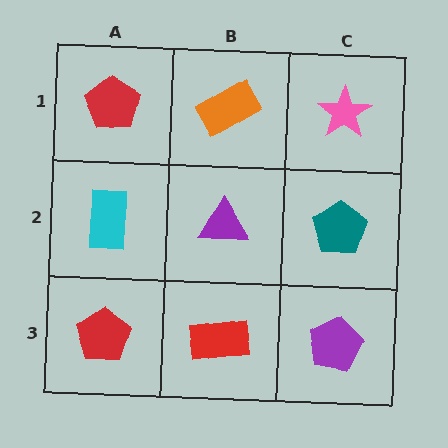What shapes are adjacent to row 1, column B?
A purple triangle (row 2, column B), a red pentagon (row 1, column A), a pink star (row 1, column C).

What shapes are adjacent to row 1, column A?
A cyan rectangle (row 2, column A), an orange rectangle (row 1, column B).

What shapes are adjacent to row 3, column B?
A purple triangle (row 2, column B), a red pentagon (row 3, column A), a purple pentagon (row 3, column C).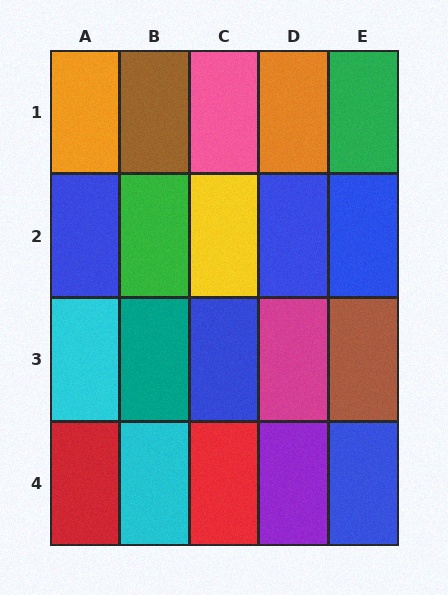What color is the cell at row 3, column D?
Magenta.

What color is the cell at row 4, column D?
Purple.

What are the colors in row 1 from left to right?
Orange, brown, pink, orange, green.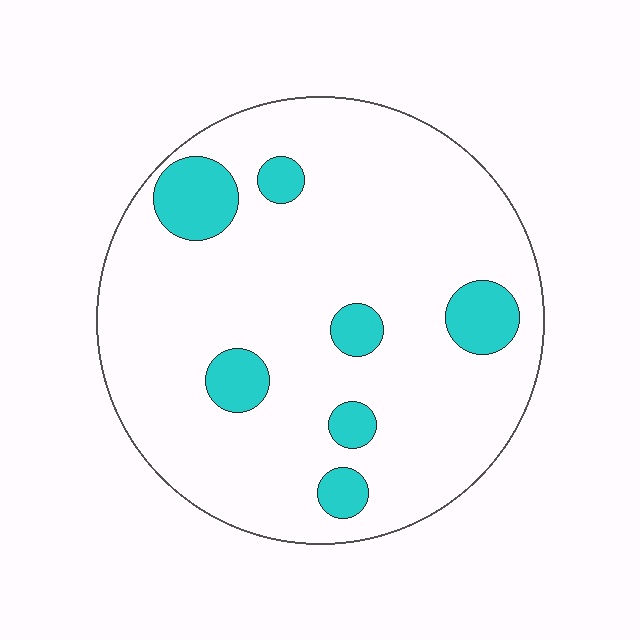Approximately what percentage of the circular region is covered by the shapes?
Approximately 15%.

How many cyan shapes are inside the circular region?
7.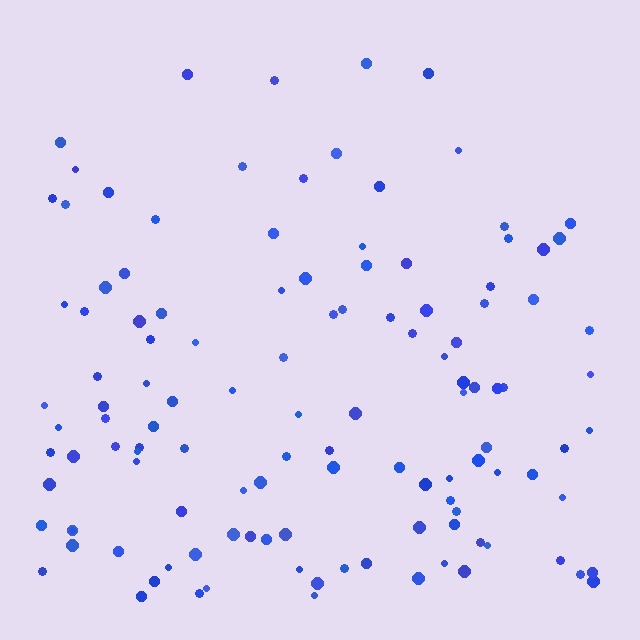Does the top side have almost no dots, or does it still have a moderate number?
Still a moderate number, just noticeably fewer than the bottom.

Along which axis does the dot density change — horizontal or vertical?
Vertical.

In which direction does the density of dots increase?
From top to bottom, with the bottom side densest.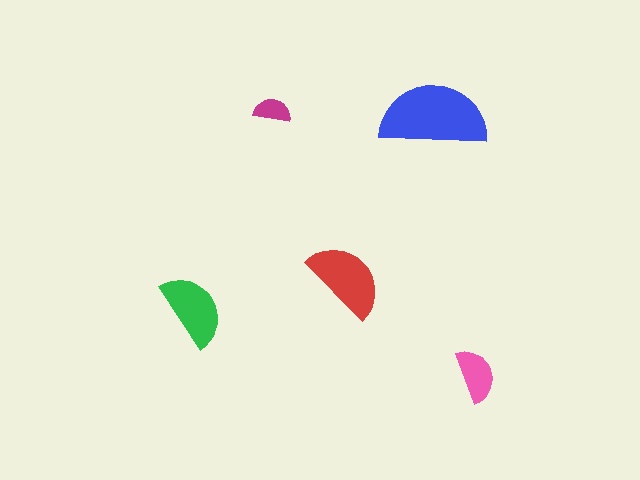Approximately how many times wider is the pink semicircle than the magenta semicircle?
About 1.5 times wider.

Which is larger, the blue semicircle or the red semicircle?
The blue one.